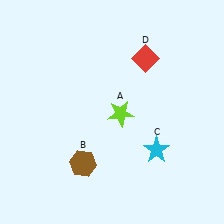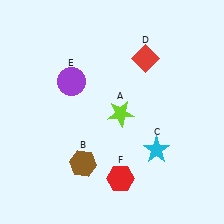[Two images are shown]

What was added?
A purple circle (E), a red hexagon (F) were added in Image 2.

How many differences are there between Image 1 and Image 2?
There are 2 differences between the two images.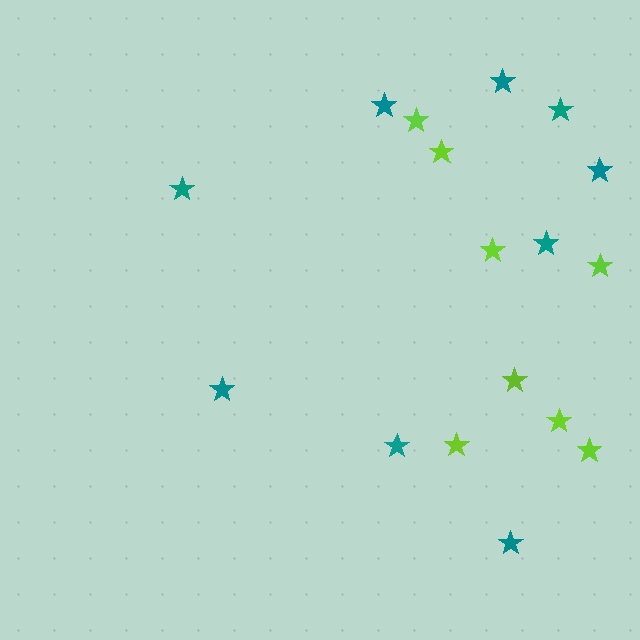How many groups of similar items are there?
There are 2 groups: one group of teal stars (9) and one group of lime stars (8).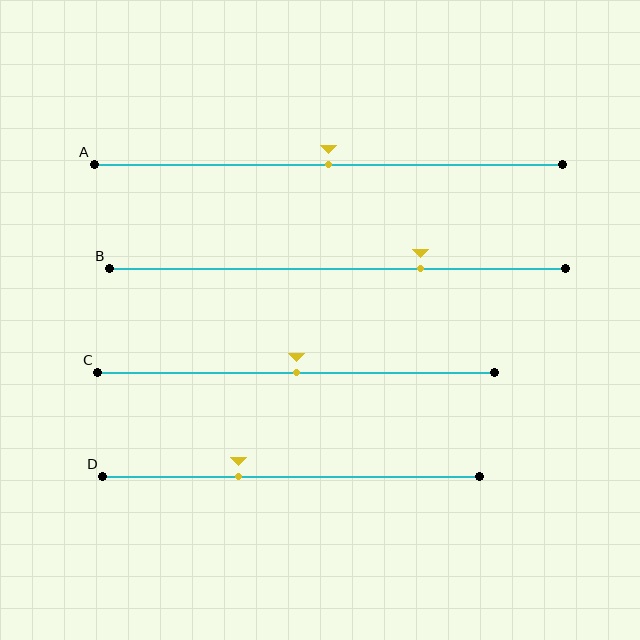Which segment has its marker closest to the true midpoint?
Segment A has its marker closest to the true midpoint.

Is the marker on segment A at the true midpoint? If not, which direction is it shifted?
Yes, the marker on segment A is at the true midpoint.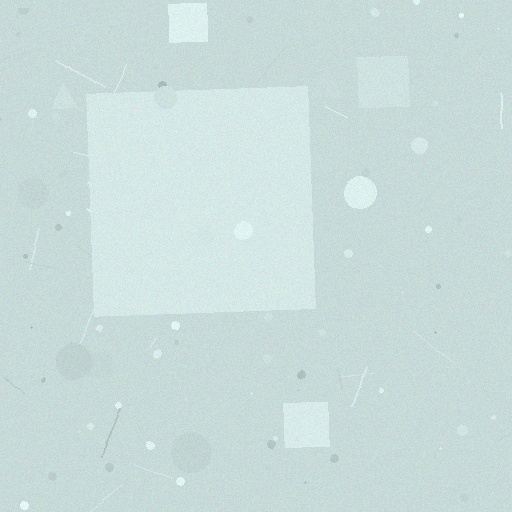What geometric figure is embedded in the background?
A square is embedded in the background.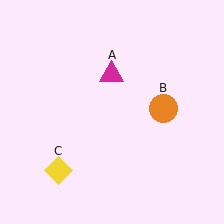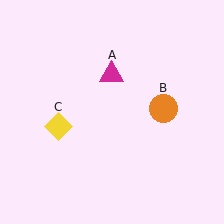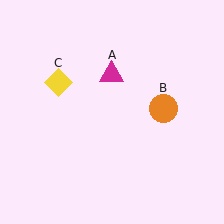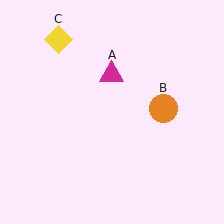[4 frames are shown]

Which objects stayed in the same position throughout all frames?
Magenta triangle (object A) and orange circle (object B) remained stationary.